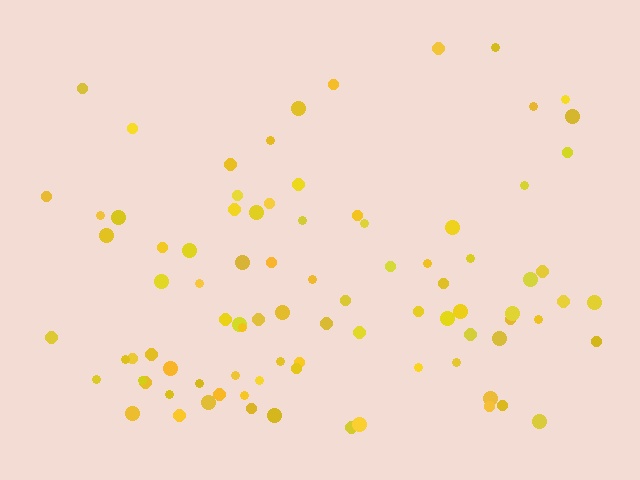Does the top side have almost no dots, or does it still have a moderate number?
Still a moderate number, just noticeably fewer than the bottom.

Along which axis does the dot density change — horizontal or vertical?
Vertical.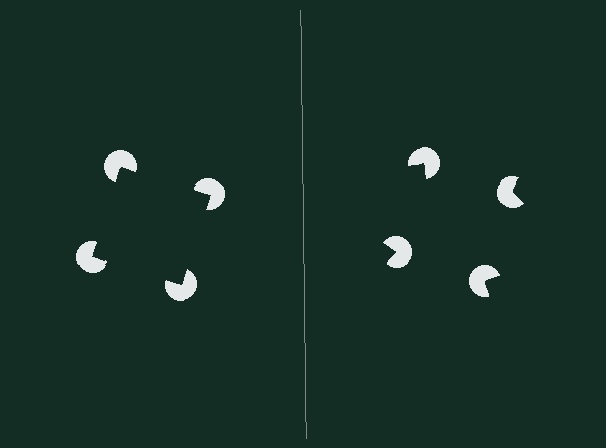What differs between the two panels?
The pac-man discs are positioned identically on both sides; only the wedge orientations differ. On the left they align to a square; on the right they are misaligned.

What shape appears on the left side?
An illusory square.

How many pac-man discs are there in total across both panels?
8 — 4 on each side.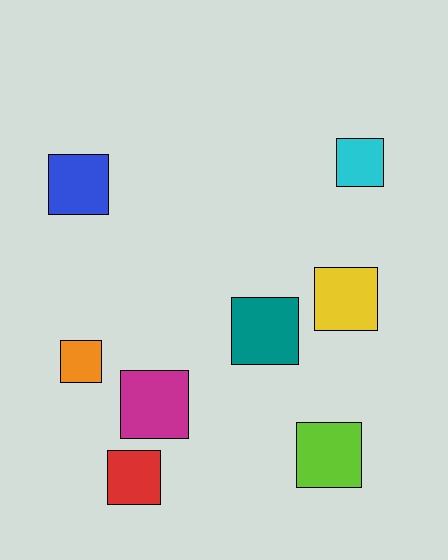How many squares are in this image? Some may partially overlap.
There are 8 squares.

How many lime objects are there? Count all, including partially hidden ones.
There is 1 lime object.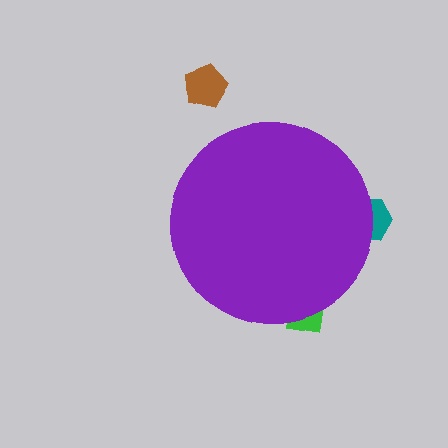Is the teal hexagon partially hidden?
Yes, the teal hexagon is partially hidden behind the purple circle.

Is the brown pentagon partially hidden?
No, the brown pentagon is fully visible.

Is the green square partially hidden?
Yes, the green square is partially hidden behind the purple circle.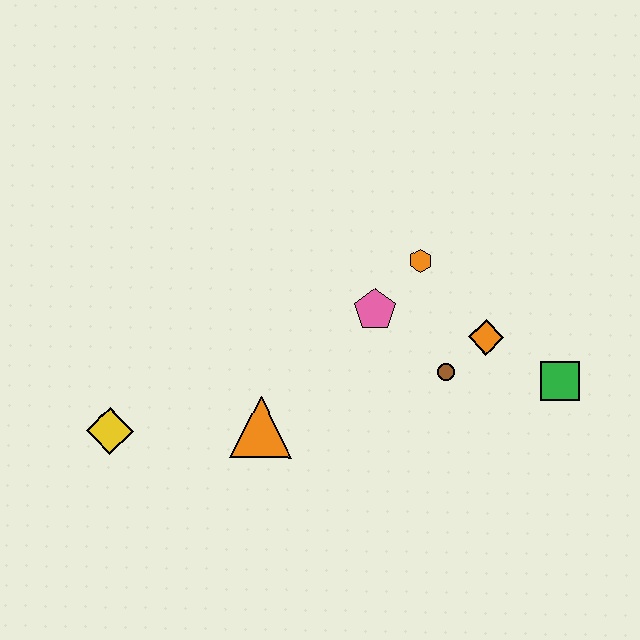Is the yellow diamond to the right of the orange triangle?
No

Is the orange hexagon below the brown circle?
No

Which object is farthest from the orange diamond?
The yellow diamond is farthest from the orange diamond.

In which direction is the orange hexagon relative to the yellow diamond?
The orange hexagon is to the right of the yellow diamond.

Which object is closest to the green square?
The orange diamond is closest to the green square.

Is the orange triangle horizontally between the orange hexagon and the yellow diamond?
Yes